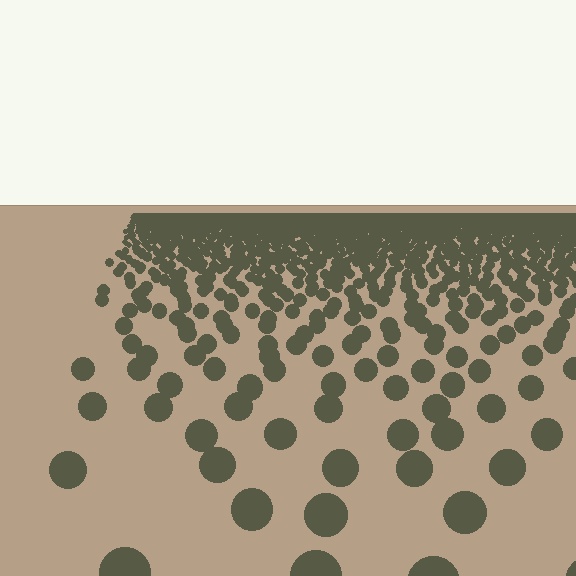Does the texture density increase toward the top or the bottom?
Density increases toward the top.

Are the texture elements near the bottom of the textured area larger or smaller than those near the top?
Larger. Near the bottom, elements are closer to the viewer and appear at a bigger on-screen size.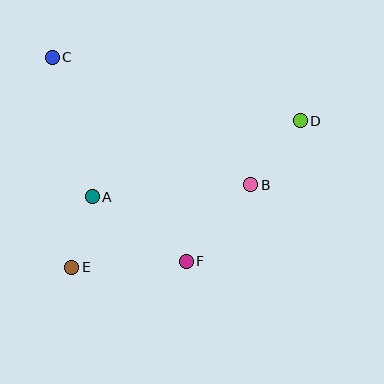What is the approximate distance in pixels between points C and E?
The distance between C and E is approximately 211 pixels.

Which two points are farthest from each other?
Points D and E are farthest from each other.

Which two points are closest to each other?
Points A and E are closest to each other.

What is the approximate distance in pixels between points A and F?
The distance between A and F is approximately 114 pixels.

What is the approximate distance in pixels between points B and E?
The distance between B and E is approximately 197 pixels.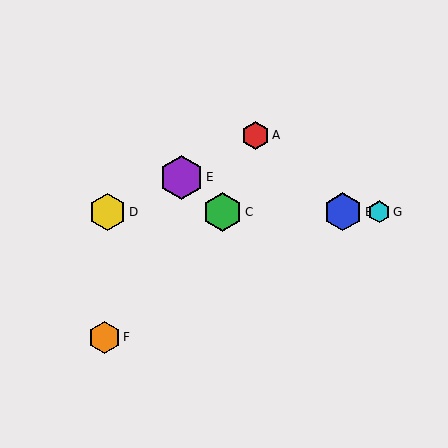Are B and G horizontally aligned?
Yes, both are at y≈212.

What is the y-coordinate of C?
Object C is at y≈212.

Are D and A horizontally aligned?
No, D is at y≈212 and A is at y≈135.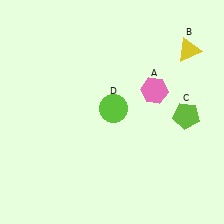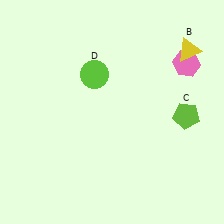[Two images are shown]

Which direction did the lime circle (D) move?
The lime circle (D) moved up.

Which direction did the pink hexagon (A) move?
The pink hexagon (A) moved right.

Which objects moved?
The objects that moved are: the pink hexagon (A), the lime circle (D).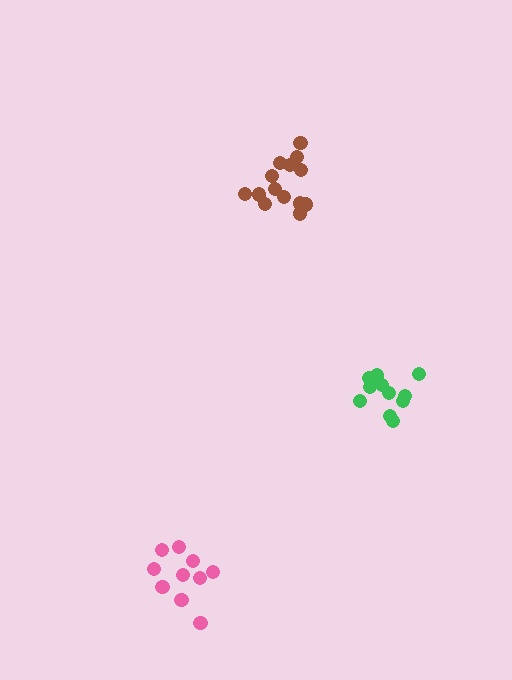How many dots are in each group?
Group 1: 11 dots, Group 2: 14 dots, Group 3: 10 dots (35 total).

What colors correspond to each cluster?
The clusters are colored: green, brown, pink.